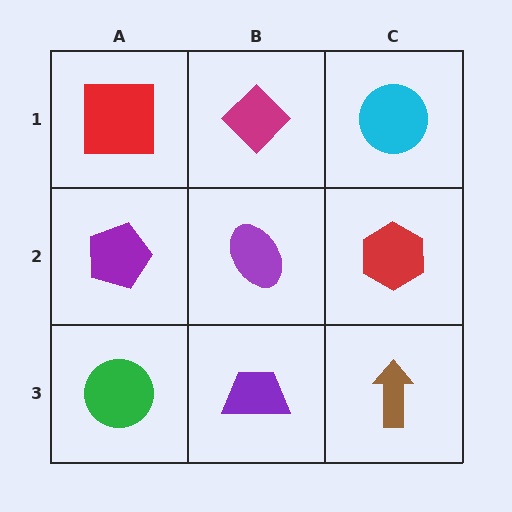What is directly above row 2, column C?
A cyan circle.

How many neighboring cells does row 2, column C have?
3.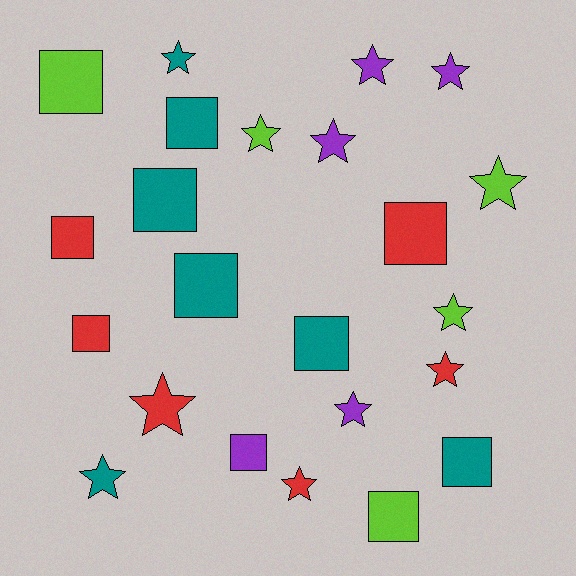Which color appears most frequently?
Teal, with 7 objects.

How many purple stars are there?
There are 4 purple stars.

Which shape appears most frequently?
Star, with 12 objects.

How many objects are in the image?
There are 23 objects.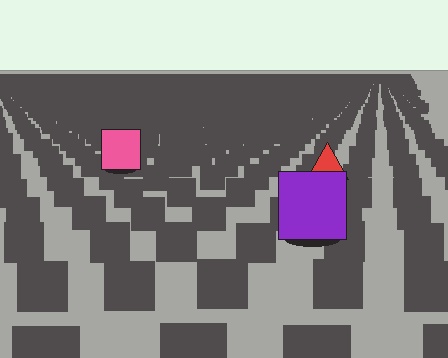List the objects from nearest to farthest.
From nearest to farthest: the purple square, the red triangle, the pink square.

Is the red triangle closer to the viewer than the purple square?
No. The purple square is closer — you can tell from the texture gradient: the ground texture is coarser near it.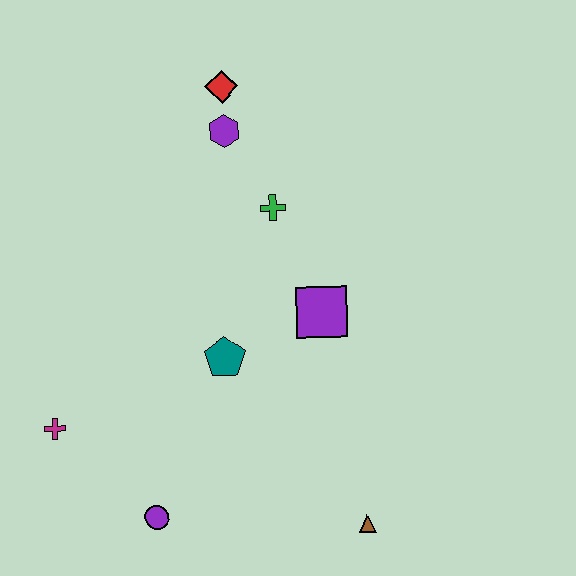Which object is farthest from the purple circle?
The red diamond is farthest from the purple circle.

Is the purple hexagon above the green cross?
Yes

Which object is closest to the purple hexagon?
The red diamond is closest to the purple hexagon.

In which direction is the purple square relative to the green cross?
The purple square is below the green cross.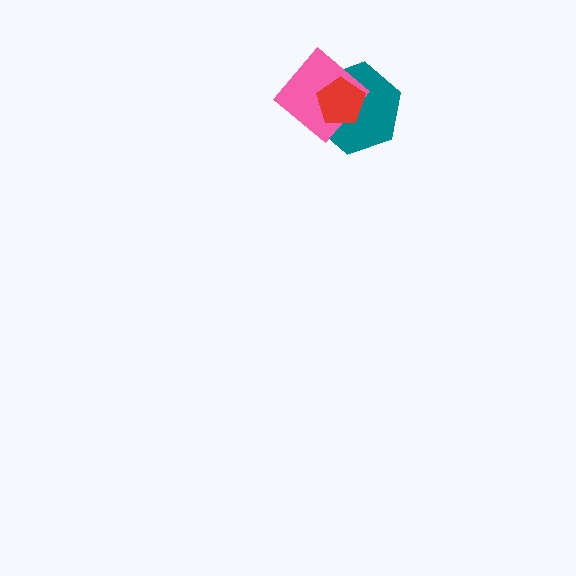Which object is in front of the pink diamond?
The red pentagon is in front of the pink diamond.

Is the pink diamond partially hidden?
Yes, it is partially covered by another shape.